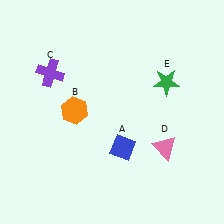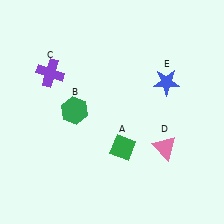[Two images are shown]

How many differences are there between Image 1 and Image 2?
There are 3 differences between the two images.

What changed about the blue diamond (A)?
In Image 1, A is blue. In Image 2, it changed to green.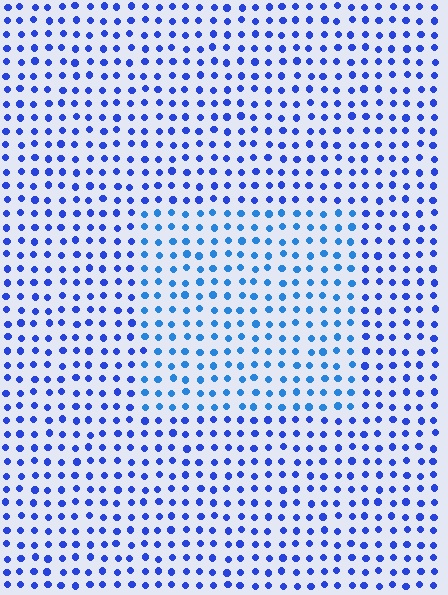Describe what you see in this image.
The image is filled with small blue elements in a uniform arrangement. A rectangle-shaped region is visible where the elements are tinted to a slightly different hue, forming a subtle color boundary.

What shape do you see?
I see a rectangle.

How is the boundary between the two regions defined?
The boundary is defined purely by a slight shift in hue (about 22 degrees). Spacing, size, and orientation are identical on both sides.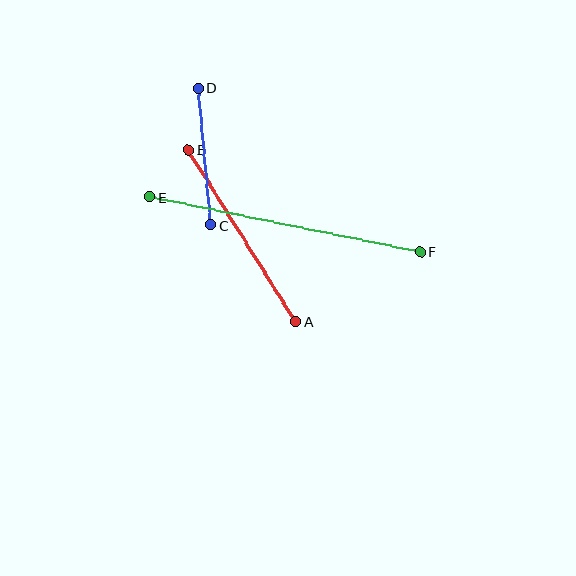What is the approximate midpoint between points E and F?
The midpoint is at approximately (285, 224) pixels.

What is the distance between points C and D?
The distance is approximately 138 pixels.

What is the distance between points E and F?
The distance is approximately 276 pixels.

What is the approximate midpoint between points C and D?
The midpoint is at approximately (204, 157) pixels.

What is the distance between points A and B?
The distance is approximately 202 pixels.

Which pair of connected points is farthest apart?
Points E and F are farthest apart.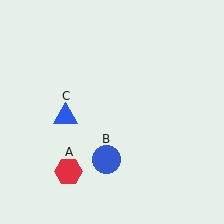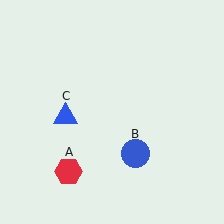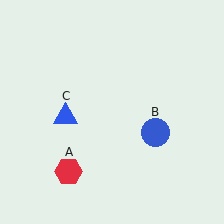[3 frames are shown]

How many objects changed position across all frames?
1 object changed position: blue circle (object B).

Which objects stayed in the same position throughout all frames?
Red hexagon (object A) and blue triangle (object C) remained stationary.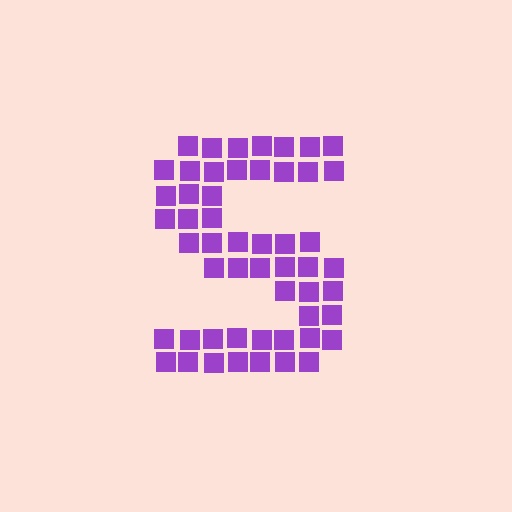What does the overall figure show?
The overall figure shows the letter S.